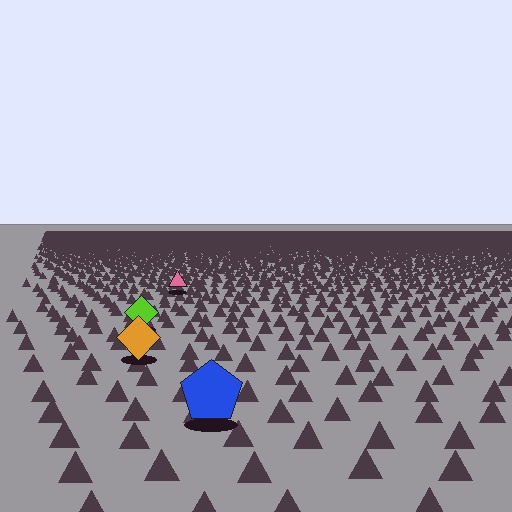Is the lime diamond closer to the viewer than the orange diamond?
No. The orange diamond is closer — you can tell from the texture gradient: the ground texture is coarser near it.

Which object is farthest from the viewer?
The pink triangle is farthest from the viewer. It appears smaller and the ground texture around it is denser.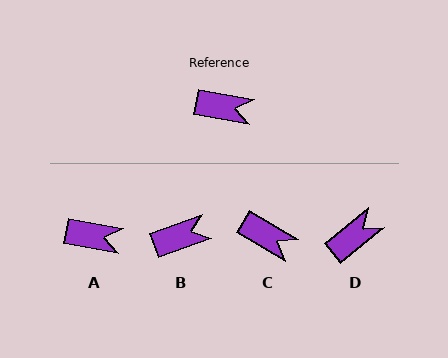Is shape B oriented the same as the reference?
No, it is off by about 31 degrees.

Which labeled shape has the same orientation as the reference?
A.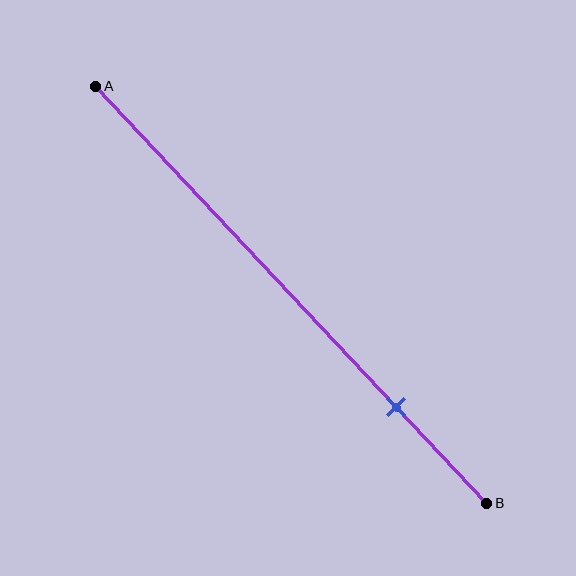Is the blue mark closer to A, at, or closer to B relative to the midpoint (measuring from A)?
The blue mark is closer to point B than the midpoint of segment AB.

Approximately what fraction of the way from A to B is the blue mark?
The blue mark is approximately 75% of the way from A to B.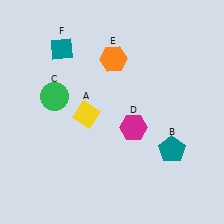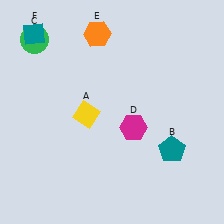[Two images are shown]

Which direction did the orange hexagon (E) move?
The orange hexagon (E) moved up.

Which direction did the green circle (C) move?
The green circle (C) moved up.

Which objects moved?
The objects that moved are: the green circle (C), the orange hexagon (E), the teal diamond (F).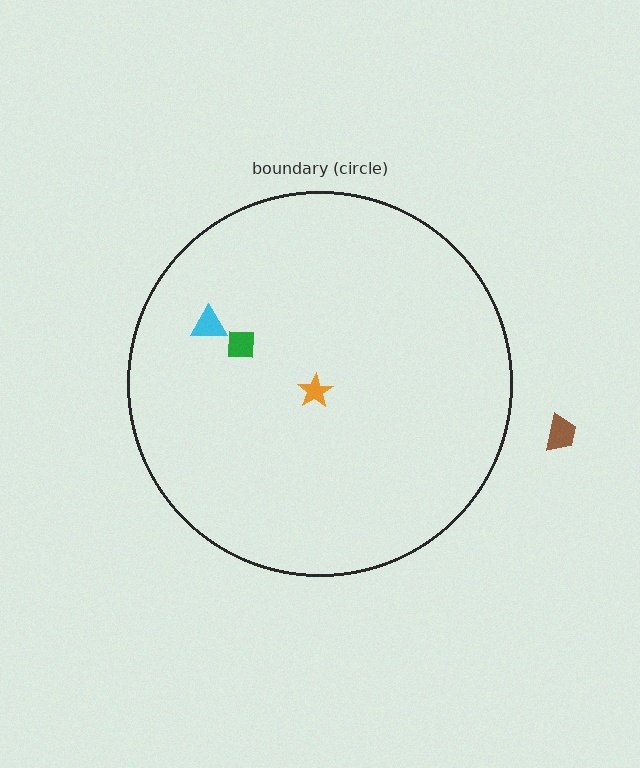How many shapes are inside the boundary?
3 inside, 1 outside.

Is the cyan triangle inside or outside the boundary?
Inside.